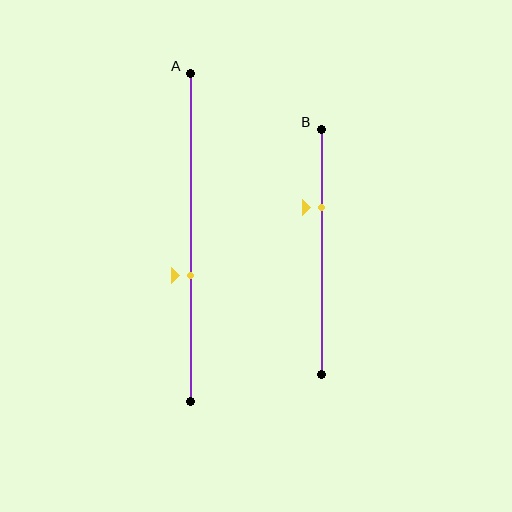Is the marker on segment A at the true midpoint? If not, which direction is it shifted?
No, the marker on segment A is shifted downward by about 12% of the segment length.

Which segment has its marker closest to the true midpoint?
Segment A has its marker closest to the true midpoint.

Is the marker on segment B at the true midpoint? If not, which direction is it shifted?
No, the marker on segment B is shifted upward by about 18% of the segment length.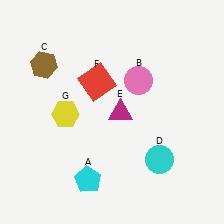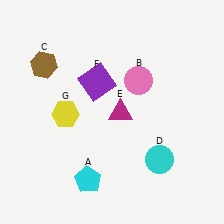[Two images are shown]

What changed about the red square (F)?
In Image 1, F is red. In Image 2, it changed to purple.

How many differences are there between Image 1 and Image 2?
There is 1 difference between the two images.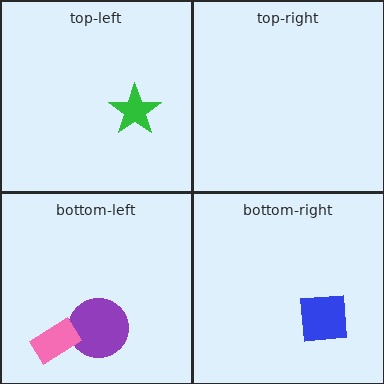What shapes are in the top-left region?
The green star.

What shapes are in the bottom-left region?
The purple circle, the pink rectangle.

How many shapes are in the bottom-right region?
1.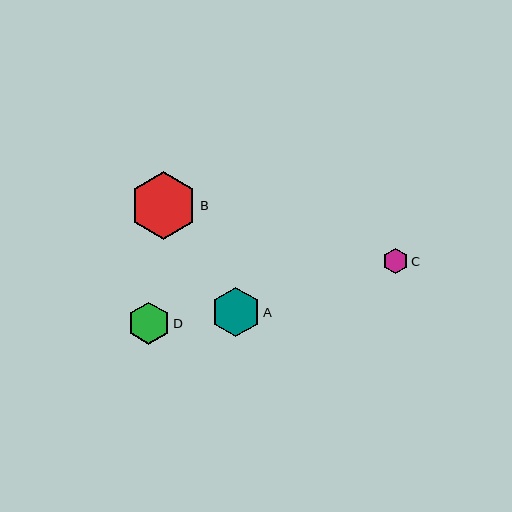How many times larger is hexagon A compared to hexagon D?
Hexagon A is approximately 1.2 times the size of hexagon D.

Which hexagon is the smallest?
Hexagon C is the smallest with a size of approximately 25 pixels.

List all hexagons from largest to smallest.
From largest to smallest: B, A, D, C.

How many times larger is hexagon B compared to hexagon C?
Hexagon B is approximately 2.7 times the size of hexagon C.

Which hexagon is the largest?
Hexagon B is the largest with a size of approximately 67 pixels.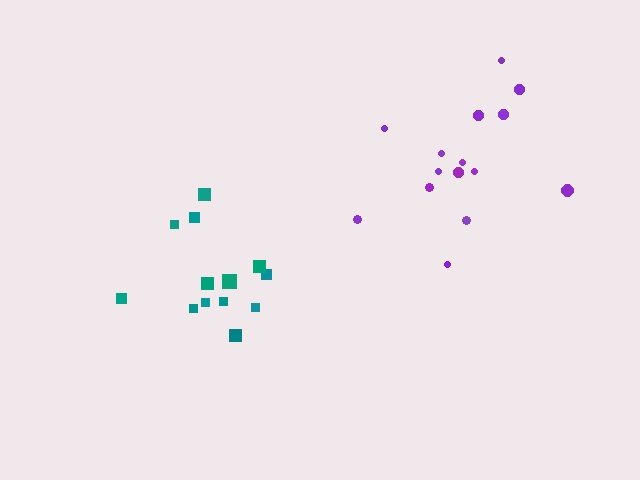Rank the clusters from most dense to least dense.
purple, teal.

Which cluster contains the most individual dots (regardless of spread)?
Purple (15).